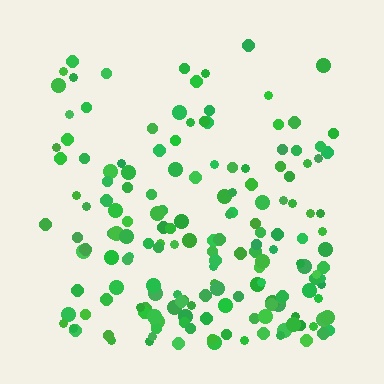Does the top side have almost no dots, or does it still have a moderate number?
Still a moderate number, just noticeably fewer than the bottom.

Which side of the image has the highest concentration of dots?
The bottom.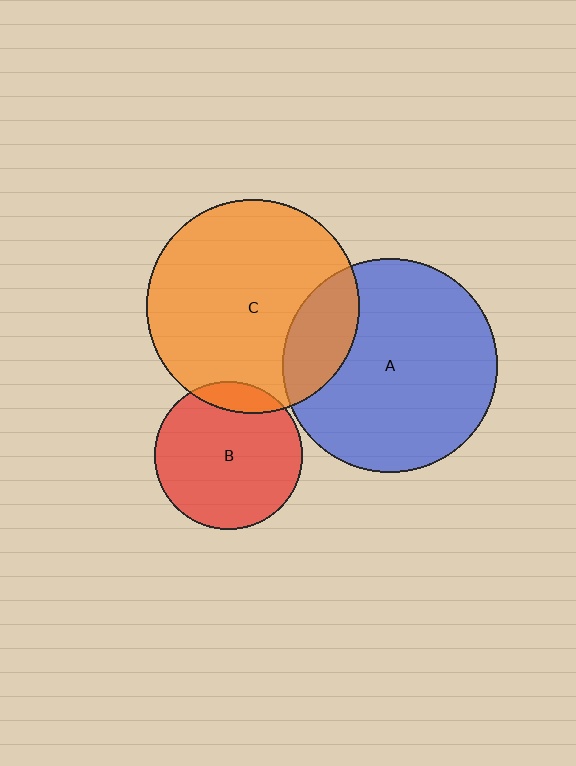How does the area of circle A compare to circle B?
Approximately 2.1 times.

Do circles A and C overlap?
Yes.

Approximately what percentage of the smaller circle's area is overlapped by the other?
Approximately 20%.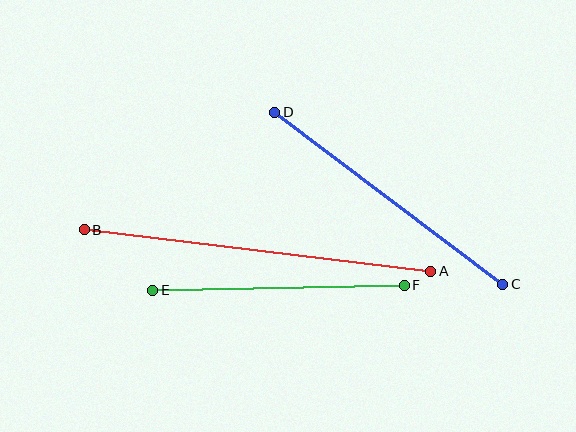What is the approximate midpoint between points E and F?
The midpoint is at approximately (278, 288) pixels.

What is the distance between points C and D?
The distance is approximately 286 pixels.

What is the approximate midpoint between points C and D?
The midpoint is at approximately (389, 198) pixels.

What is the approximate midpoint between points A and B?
The midpoint is at approximately (257, 251) pixels.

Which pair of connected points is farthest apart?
Points A and B are farthest apart.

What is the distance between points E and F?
The distance is approximately 252 pixels.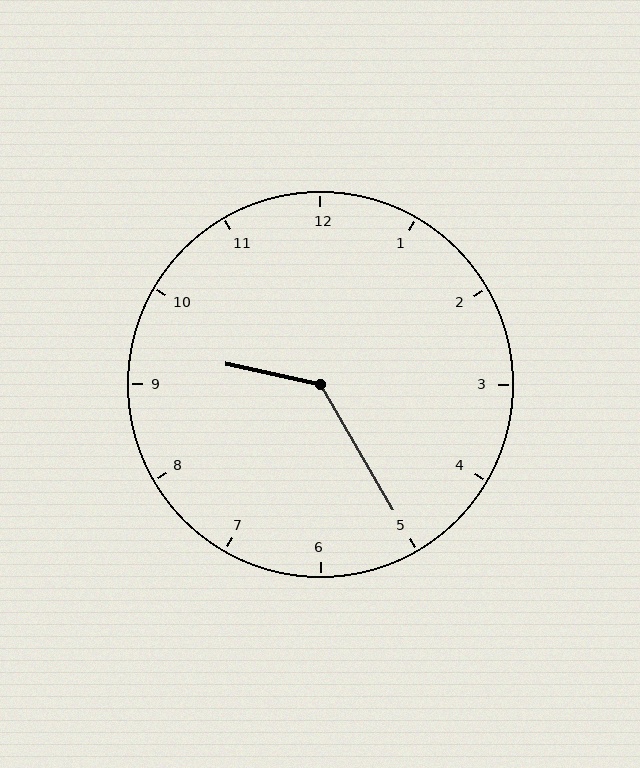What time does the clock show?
9:25.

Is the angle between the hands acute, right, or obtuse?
It is obtuse.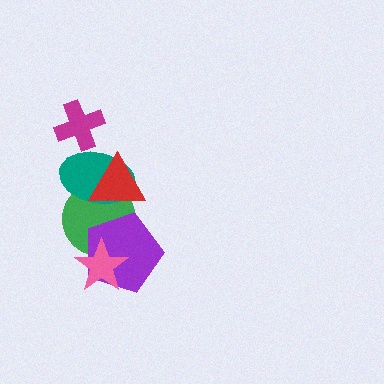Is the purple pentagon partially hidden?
Yes, it is partially covered by another shape.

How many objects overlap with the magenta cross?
1 object overlaps with the magenta cross.